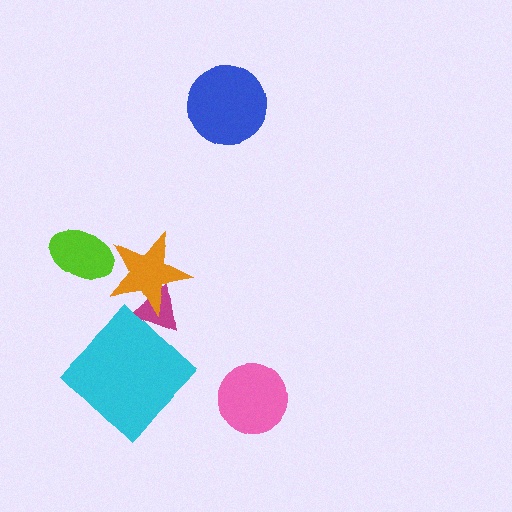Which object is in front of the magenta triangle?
The orange star is in front of the magenta triangle.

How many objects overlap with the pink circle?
0 objects overlap with the pink circle.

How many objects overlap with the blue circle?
0 objects overlap with the blue circle.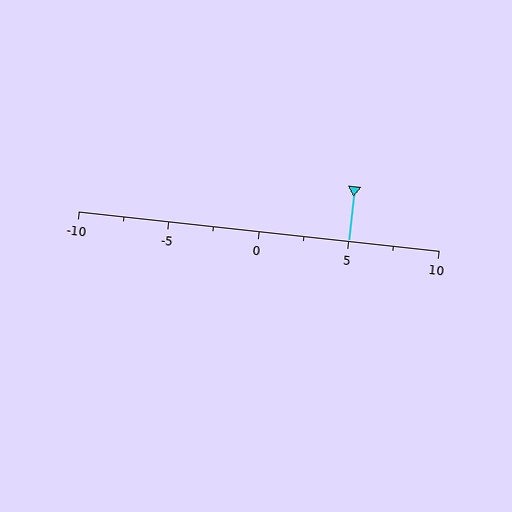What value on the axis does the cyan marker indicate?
The marker indicates approximately 5.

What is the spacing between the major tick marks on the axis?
The major ticks are spaced 5 apart.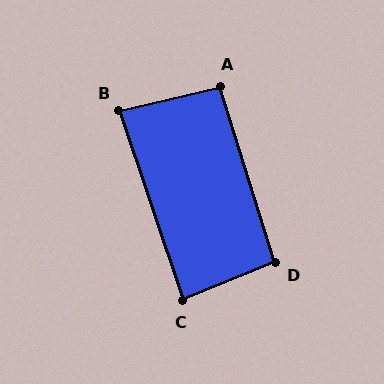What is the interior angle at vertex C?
Approximately 86 degrees (approximately right).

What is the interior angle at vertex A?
Approximately 94 degrees (approximately right).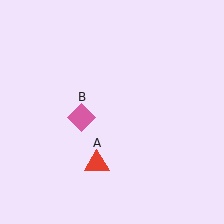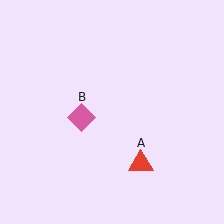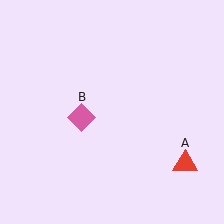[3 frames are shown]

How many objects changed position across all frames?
1 object changed position: red triangle (object A).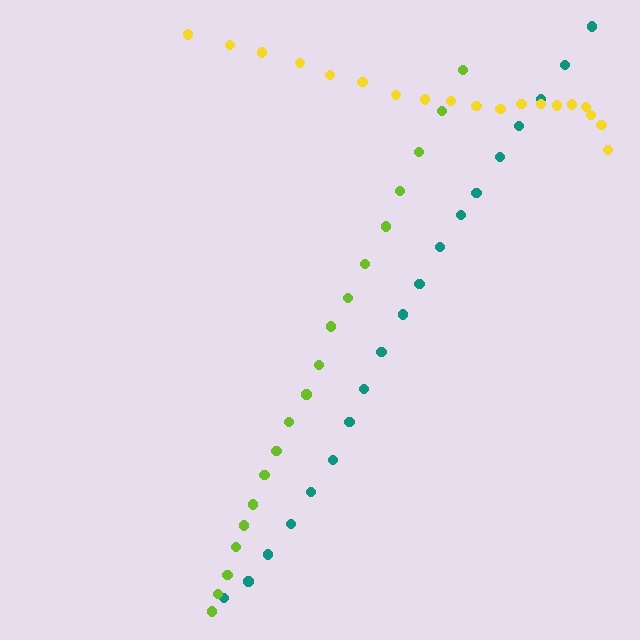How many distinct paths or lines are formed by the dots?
There are 3 distinct paths.